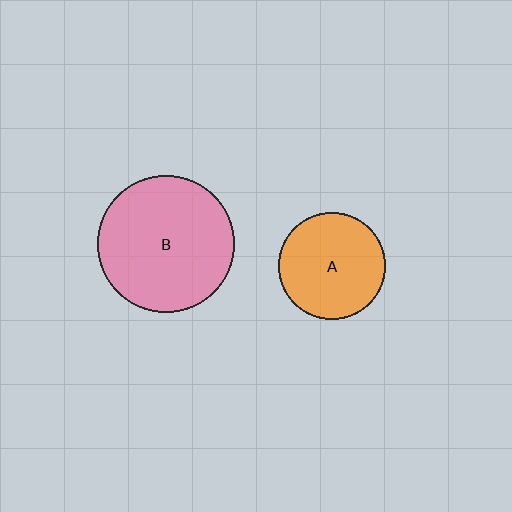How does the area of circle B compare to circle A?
Approximately 1.6 times.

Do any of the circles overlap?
No, none of the circles overlap.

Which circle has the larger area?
Circle B (pink).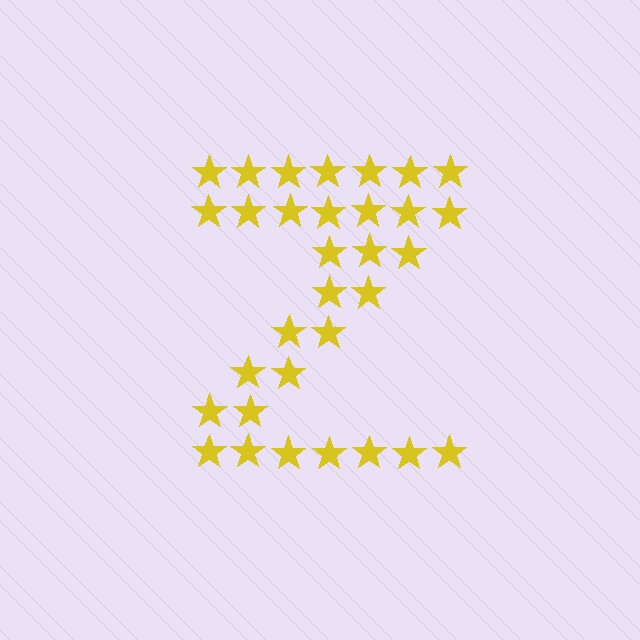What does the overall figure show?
The overall figure shows the letter Z.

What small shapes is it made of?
It is made of small stars.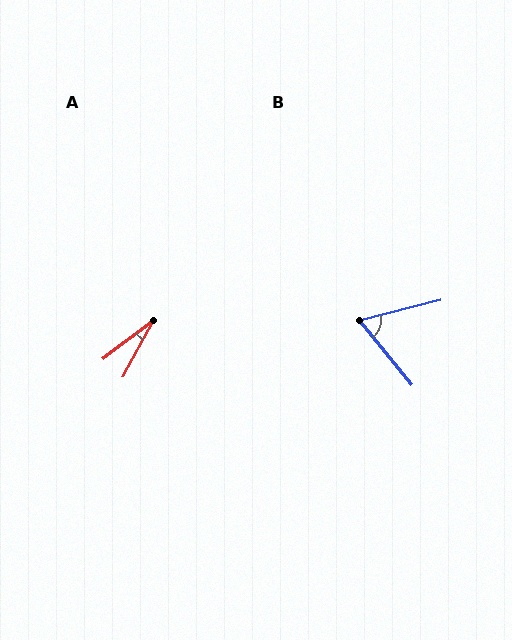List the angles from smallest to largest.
A (24°), B (65°).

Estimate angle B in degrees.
Approximately 65 degrees.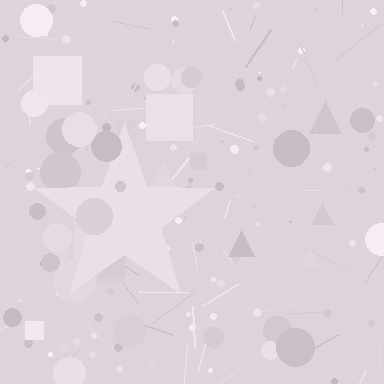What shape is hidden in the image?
A star is hidden in the image.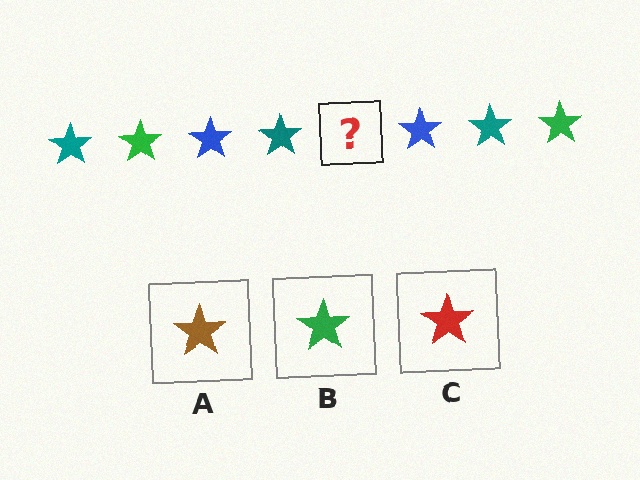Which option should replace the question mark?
Option B.